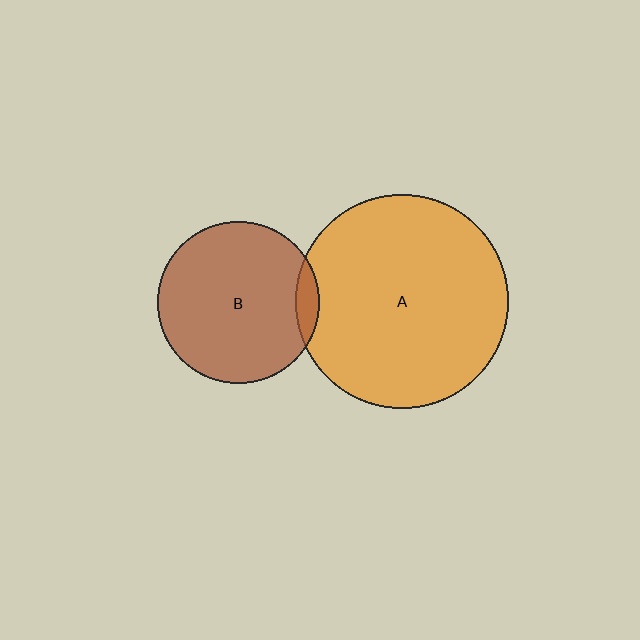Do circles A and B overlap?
Yes.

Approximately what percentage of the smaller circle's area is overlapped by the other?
Approximately 5%.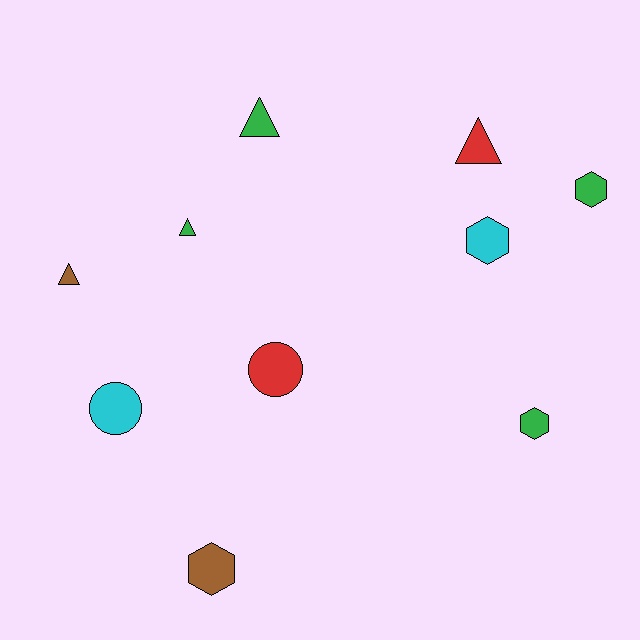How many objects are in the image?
There are 10 objects.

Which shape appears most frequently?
Hexagon, with 4 objects.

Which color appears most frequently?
Green, with 4 objects.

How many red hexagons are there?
There are no red hexagons.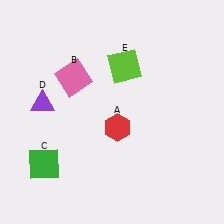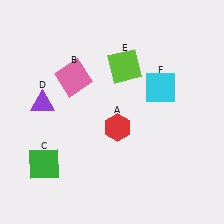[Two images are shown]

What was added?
A cyan square (F) was added in Image 2.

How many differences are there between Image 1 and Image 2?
There is 1 difference between the two images.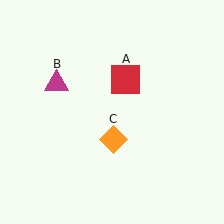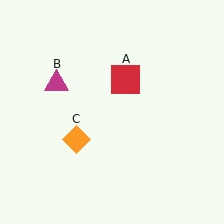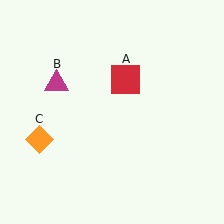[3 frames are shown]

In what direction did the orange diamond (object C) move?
The orange diamond (object C) moved left.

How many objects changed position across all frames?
1 object changed position: orange diamond (object C).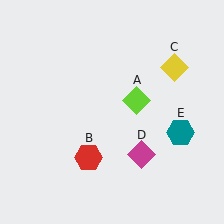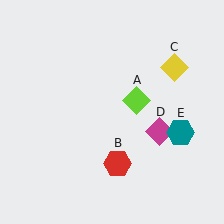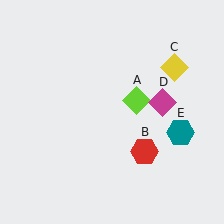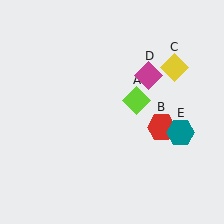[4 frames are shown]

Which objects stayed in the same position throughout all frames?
Lime diamond (object A) and yellow diamond (object C) and teal hexagon (object E) remained stationary.